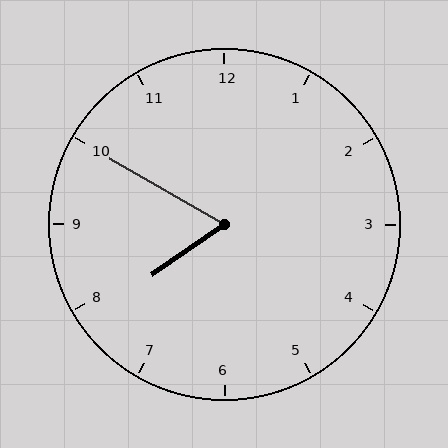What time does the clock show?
7:50.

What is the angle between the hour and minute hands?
Approximately 65 degrees.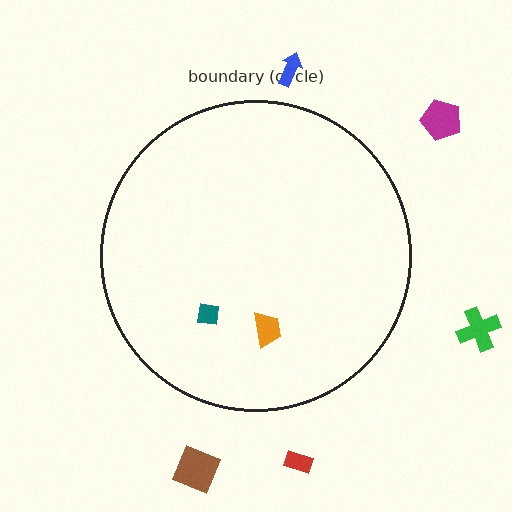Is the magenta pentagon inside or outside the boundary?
Outside.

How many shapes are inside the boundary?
2 inside, 5 outside.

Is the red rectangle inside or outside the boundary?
Outside.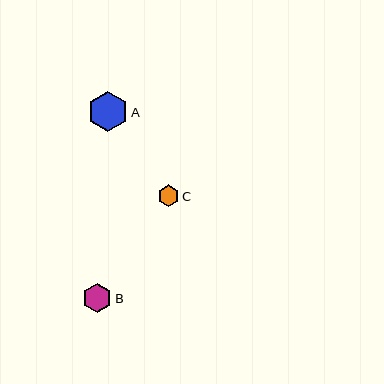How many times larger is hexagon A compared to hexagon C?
Hexagon A is approximately 1.9 times the size of hexagon C.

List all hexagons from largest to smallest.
From largest to smallest: A, B, C.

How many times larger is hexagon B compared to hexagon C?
Hexagon B is approximately 1.3 times the size of hexagon C.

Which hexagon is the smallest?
Hexagon C is the smallest with a size of approximately 22 pixels.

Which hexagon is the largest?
Hexagon A is the largest with a size of approximately 40 pixels.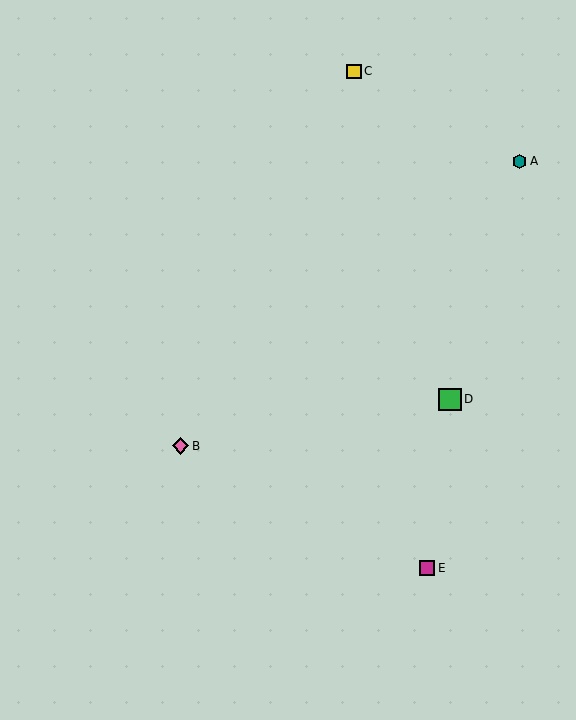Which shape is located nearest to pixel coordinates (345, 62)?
The yellow square (labeled C) at (354, 71) is nearest to that location.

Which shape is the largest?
The green square (labeled D) is the largest.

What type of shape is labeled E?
Shape E is a magenta square.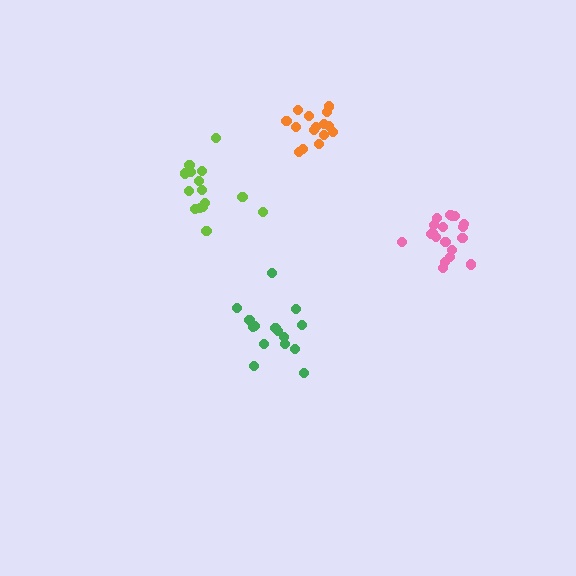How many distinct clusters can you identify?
There are 4 distinct clusters.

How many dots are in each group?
Group 1: 15 dots, Group 2: 19 dots, Group 3: 15 dots, Group 4: 15 dots (64 total).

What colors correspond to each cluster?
The clusters are colored: lime, pink, orange, green.